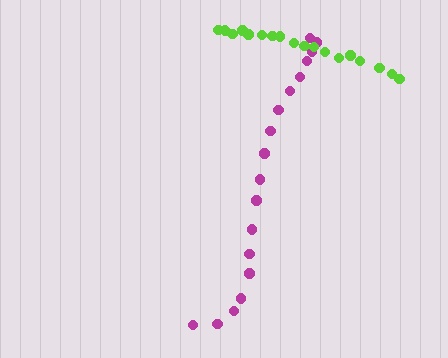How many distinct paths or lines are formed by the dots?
There are 2 distinct paths.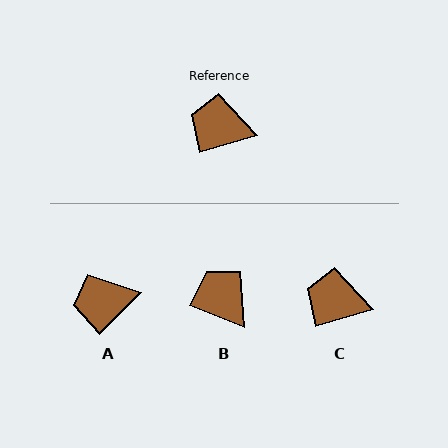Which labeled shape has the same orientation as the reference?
C.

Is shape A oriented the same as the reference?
No, it is off by about 29 degrees.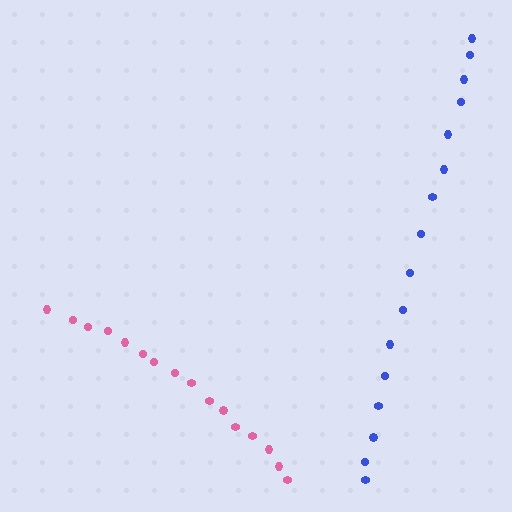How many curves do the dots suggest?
There are 2 distinct paths.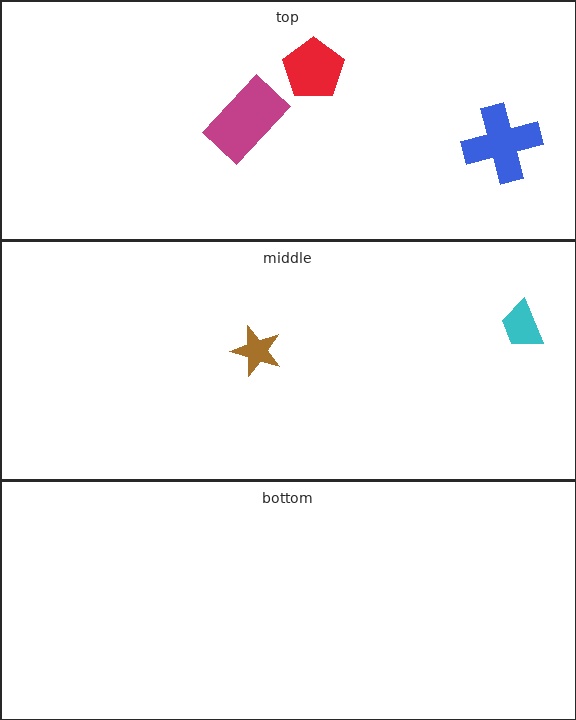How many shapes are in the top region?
3.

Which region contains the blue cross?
The top region.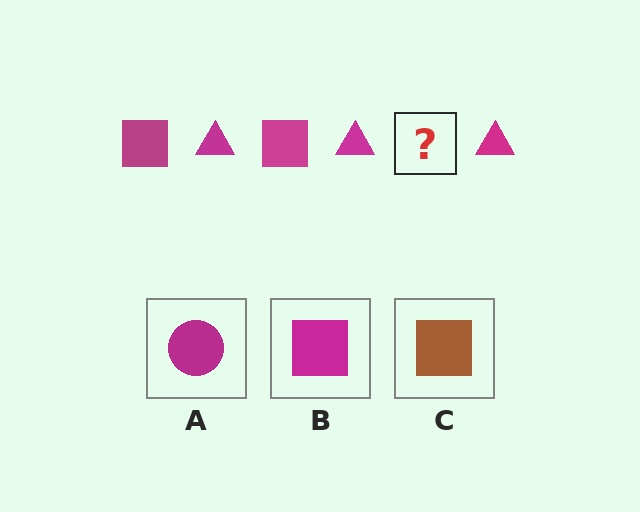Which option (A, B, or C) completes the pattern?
B.